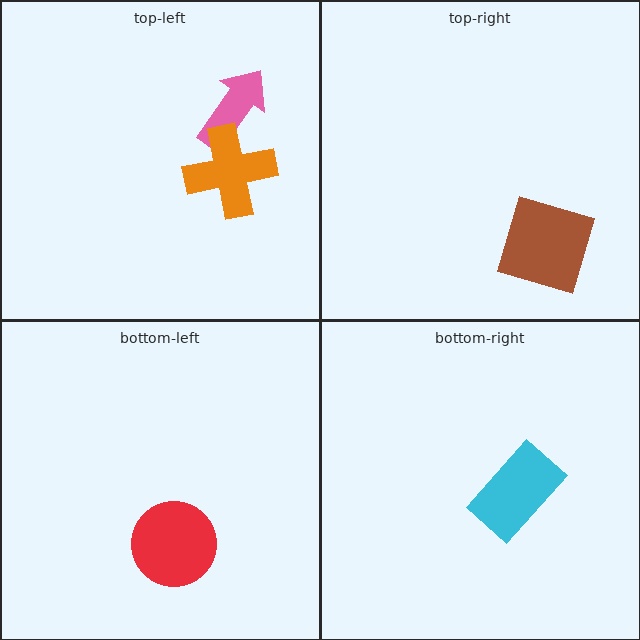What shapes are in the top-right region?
The brown diamond.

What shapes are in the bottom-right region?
The cyan rectangle.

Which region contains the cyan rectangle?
The bottom-right region.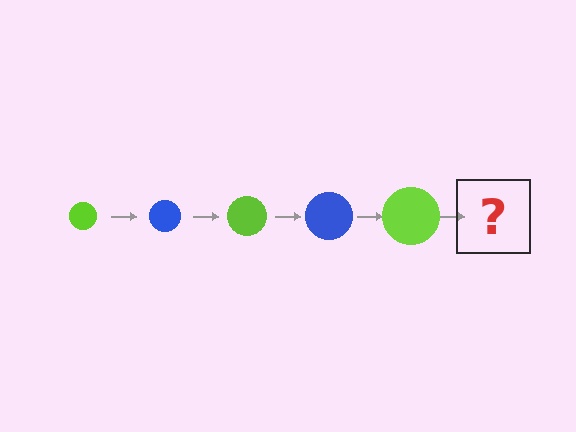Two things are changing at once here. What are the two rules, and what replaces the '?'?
The two rules are that the circle grows larger each step and the color cycles through lime and blue. The '?' should be a blue circle, larger than the previous one.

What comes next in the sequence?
The next element should be a blue circle, larger than the previous one.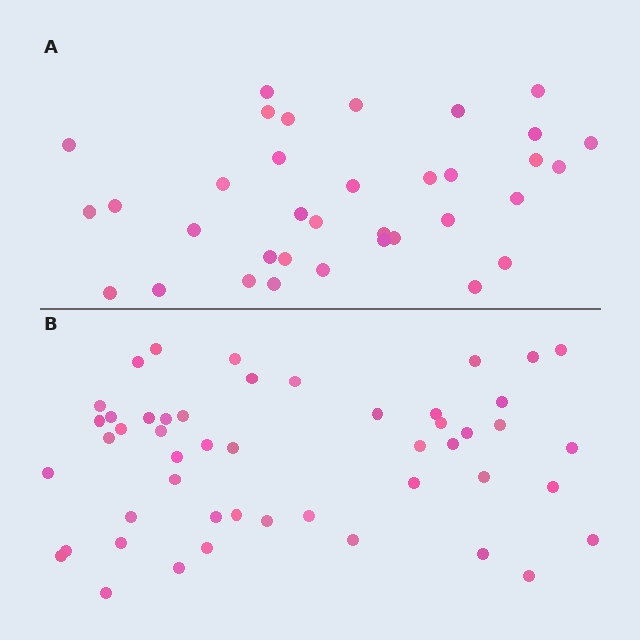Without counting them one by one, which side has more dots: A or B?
Region B (the bottom region) has more dots.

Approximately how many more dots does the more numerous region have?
Region B has approximately 15 more dots than region A.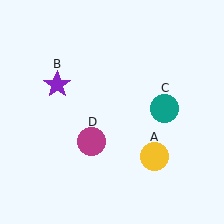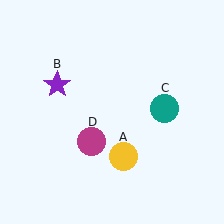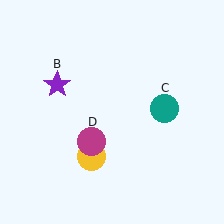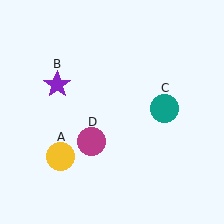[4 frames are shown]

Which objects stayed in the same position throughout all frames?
Purple star (object B) and teal circle (object C) and magenta circle (object D) remained stationary.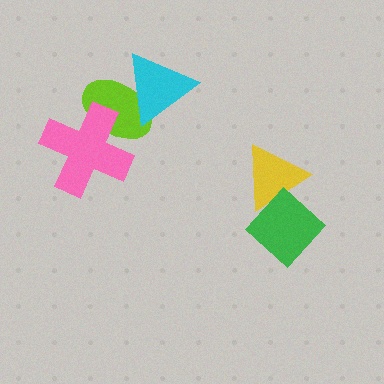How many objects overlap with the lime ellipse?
2 objects overlap with the lime ellipse.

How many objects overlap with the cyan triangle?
1 object overlaps with the cyan triangle.